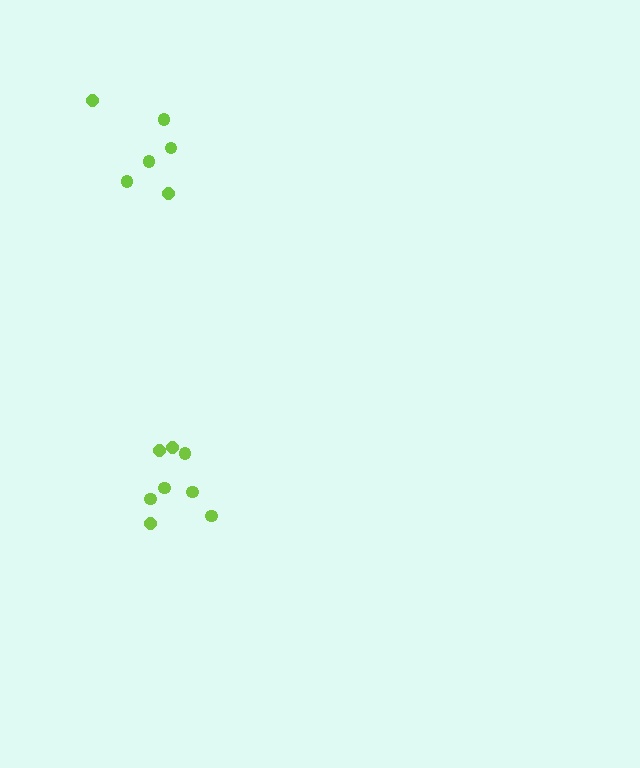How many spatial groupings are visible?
There are 2 spatial groupings.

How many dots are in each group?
Group 1: 6 dots, Group 2: 8 dots (14 total).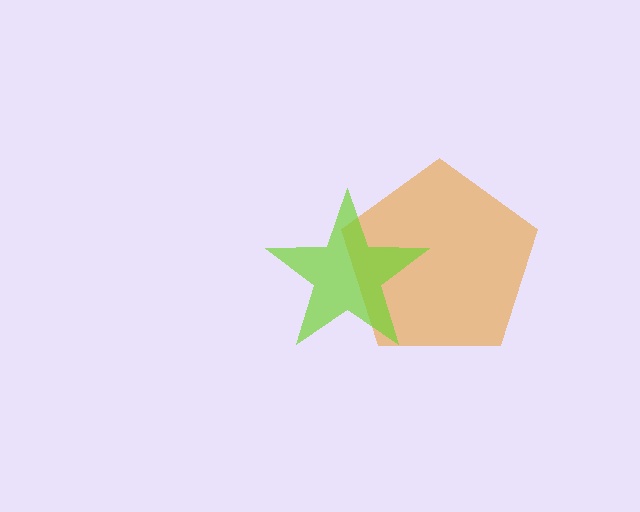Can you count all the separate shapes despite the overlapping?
Yes, there are 2 separate shapes.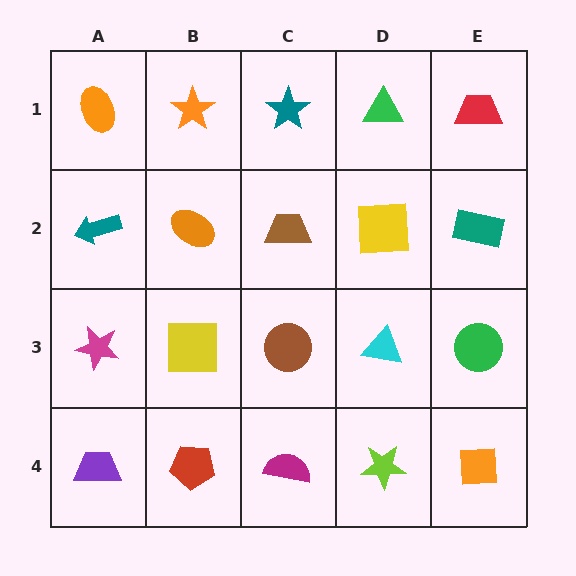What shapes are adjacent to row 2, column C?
A teal star (row 1, column C), a brown circle (row 3, column C), an orange ellipse (row 2, column B), a yellow square (row 2, column D).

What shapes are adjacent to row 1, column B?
An orange ellipse (row 2, column B), an orange ellipse (row 1, column A), a teal star (row 1, column C).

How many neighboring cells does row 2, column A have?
3.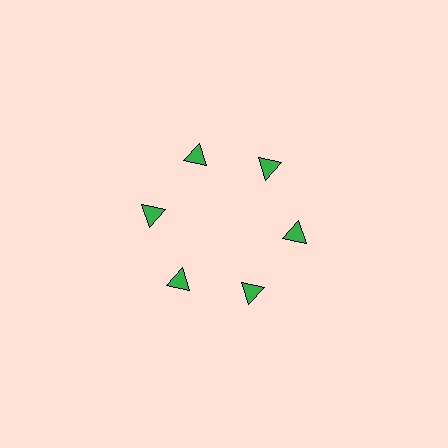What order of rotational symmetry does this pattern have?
This pattern has 6-fold rotational symmetry.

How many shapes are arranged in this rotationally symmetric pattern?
There are 6 shapes, arranged in 6 groups of 1.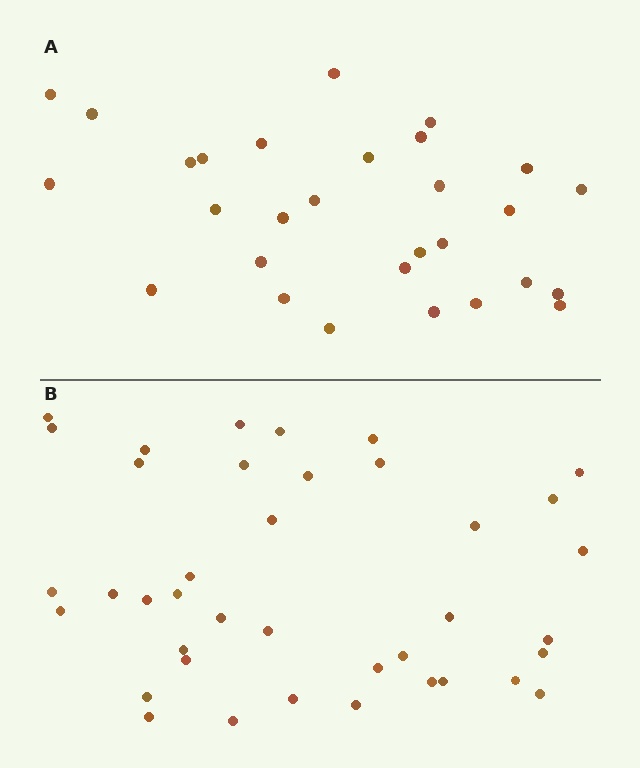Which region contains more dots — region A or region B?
Region B (the bottom region) has more dots.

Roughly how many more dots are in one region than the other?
Region B has roughly 10 or so more dots than region A.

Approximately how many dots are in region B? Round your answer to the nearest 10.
About 40 dots. (The exact count is 39, which rounds to 40.)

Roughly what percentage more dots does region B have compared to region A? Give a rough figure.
About 35% more.